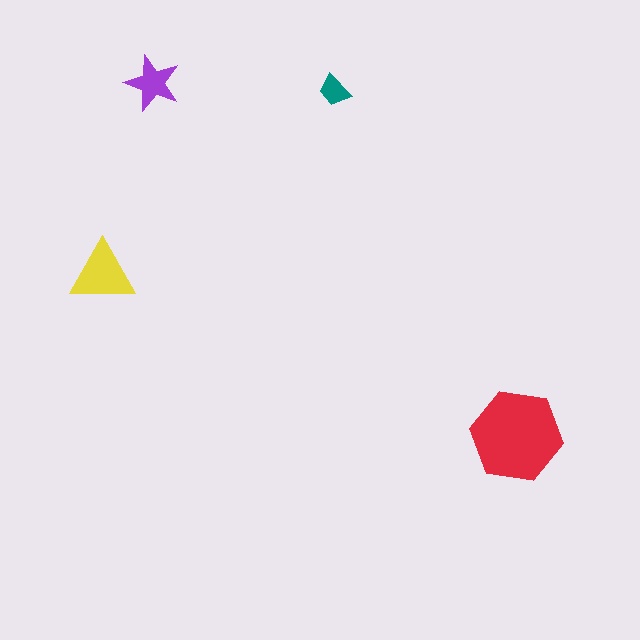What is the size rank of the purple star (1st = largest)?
3rd.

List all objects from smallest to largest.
The teal trapezoid, the purple star, the yellow triangle, the red hexagon.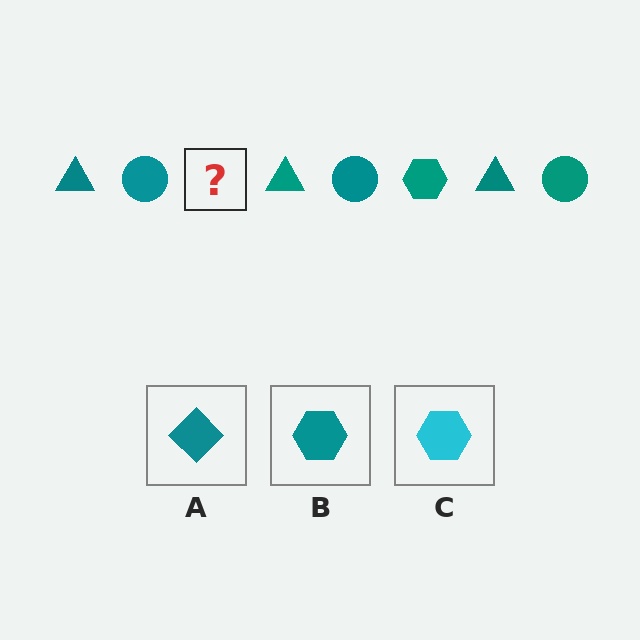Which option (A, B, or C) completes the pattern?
B.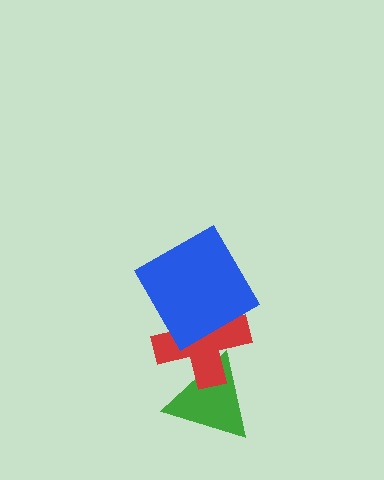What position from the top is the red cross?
The red cross is 2nd from the top.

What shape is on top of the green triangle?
The red cross is on top of the green triangle.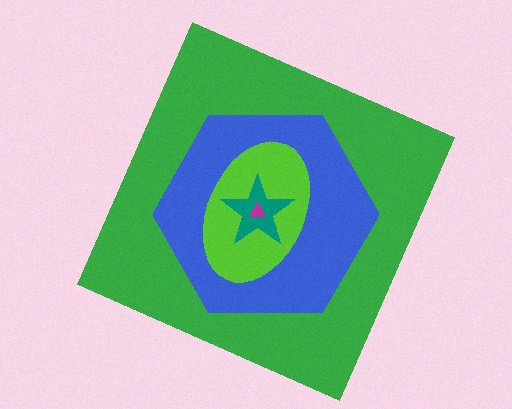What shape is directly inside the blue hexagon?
The lime ellipse.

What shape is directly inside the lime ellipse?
The teal star.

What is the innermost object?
The magenta triangle.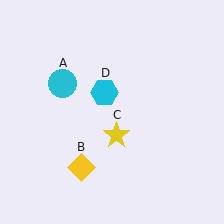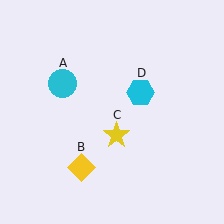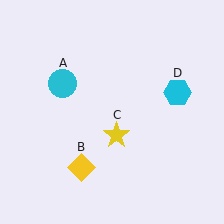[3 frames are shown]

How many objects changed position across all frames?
1 object changed position: cyan hexagon (object D).